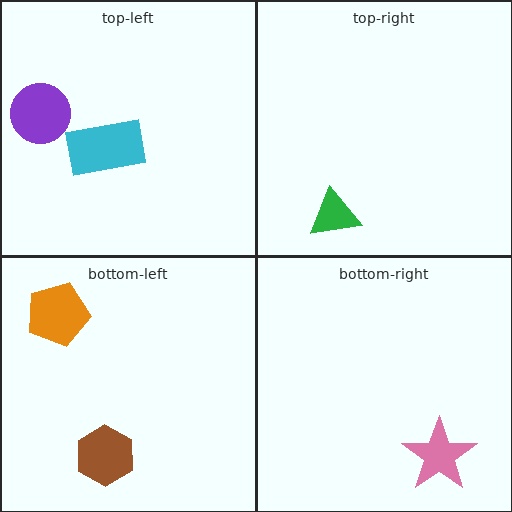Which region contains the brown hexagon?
The bottom-left region.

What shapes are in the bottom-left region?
The brown hexagon, the orange pentagon.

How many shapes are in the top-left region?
2.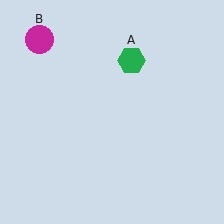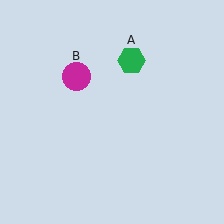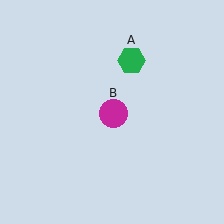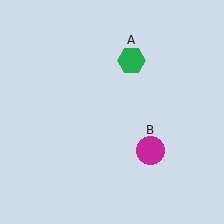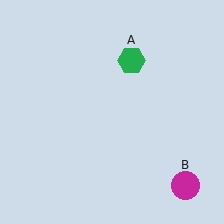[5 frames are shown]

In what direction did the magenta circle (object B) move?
The magenta circle (object B) moved down and to the right.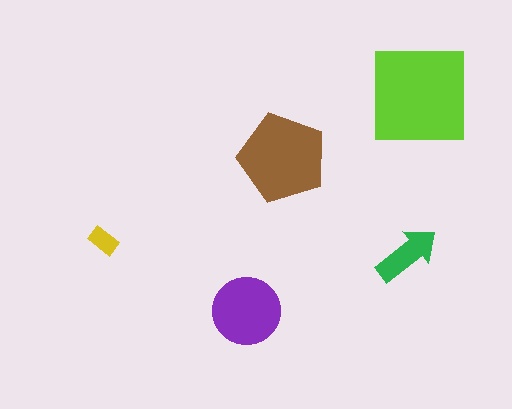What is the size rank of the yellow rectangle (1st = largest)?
5th.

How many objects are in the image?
There are 5 objects in the image.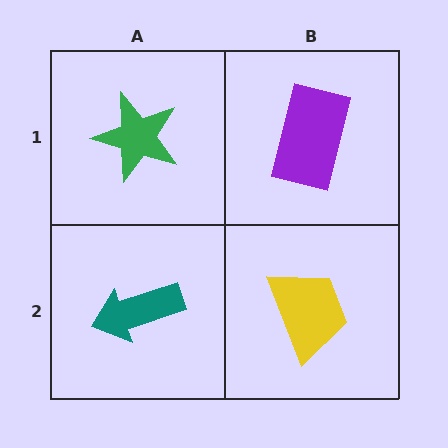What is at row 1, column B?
A purple rectangle.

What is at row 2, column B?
A yellow trapezoid.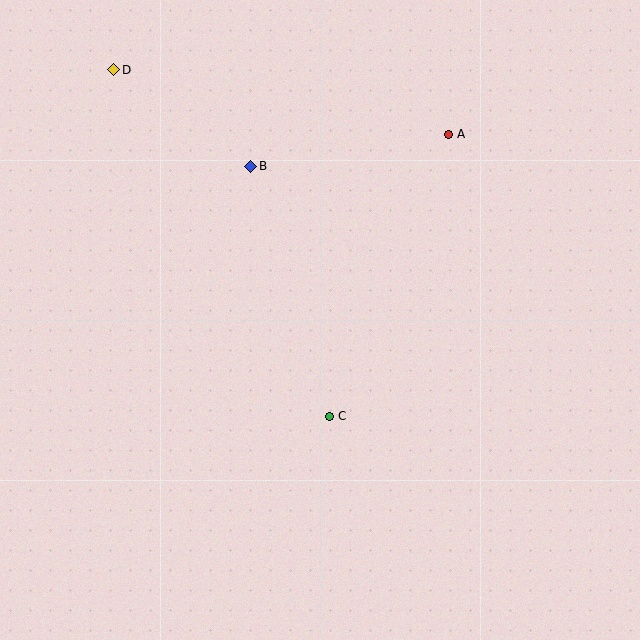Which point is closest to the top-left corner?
Point D is closest to the top-left corner.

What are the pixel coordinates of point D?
Point D is at (114, 70).